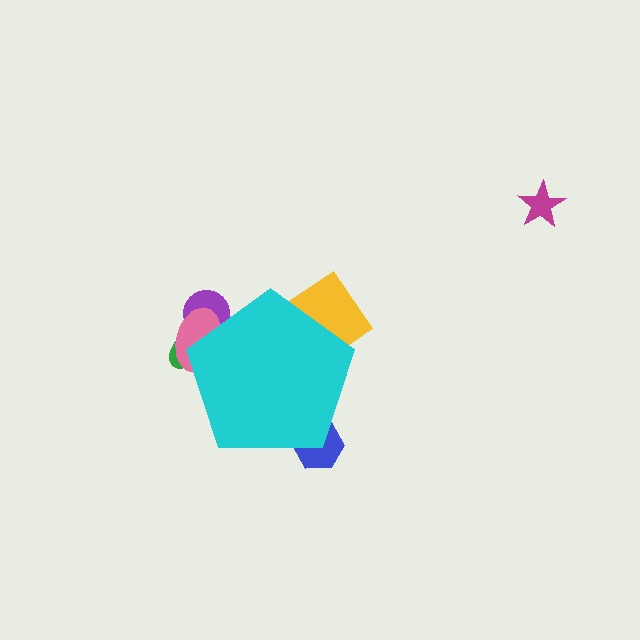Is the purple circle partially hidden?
Yes, the purple circle is partially hidden behind the cyan pentagon.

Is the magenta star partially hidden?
No, the magenta star is fully visible.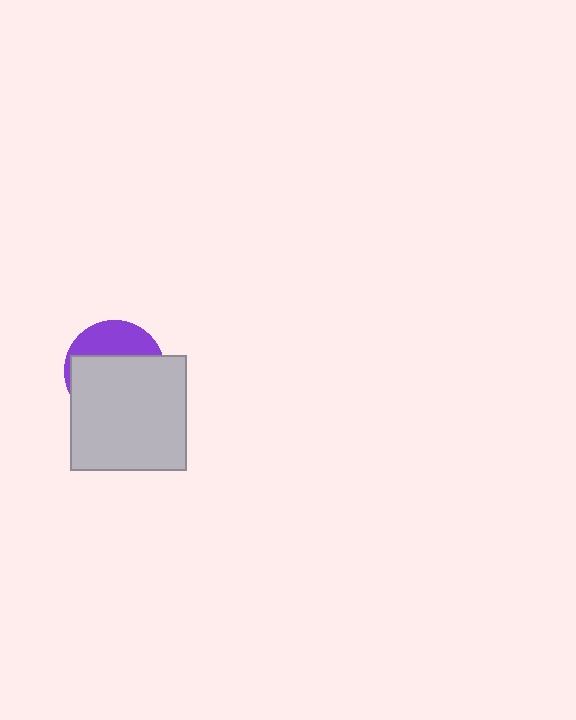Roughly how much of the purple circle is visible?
A small part of it is visible (roughly 33%).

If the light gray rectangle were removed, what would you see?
You would see the complete purple circle.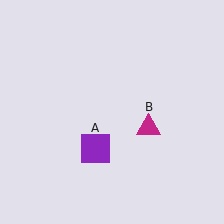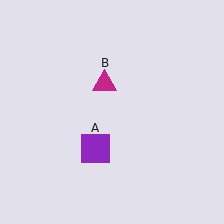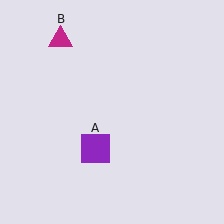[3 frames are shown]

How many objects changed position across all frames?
1 object changed position: magenta triangle (object B).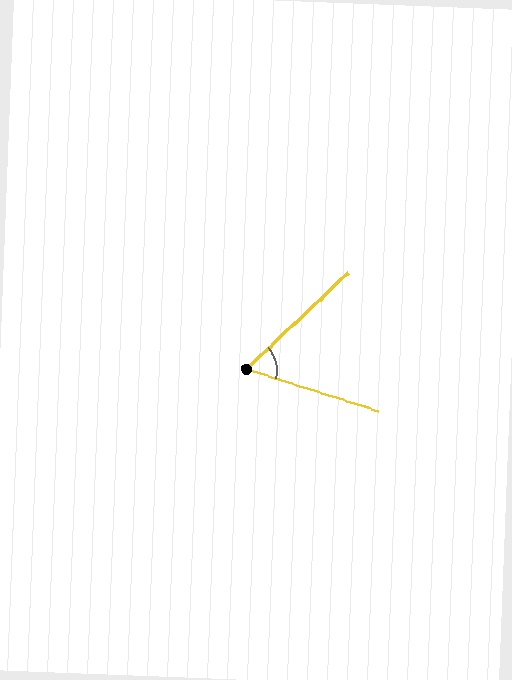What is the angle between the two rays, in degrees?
Approximately 61 degrees.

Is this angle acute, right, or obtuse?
It is acute.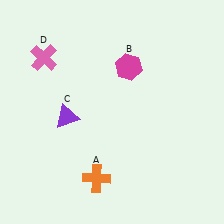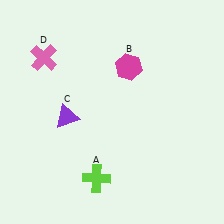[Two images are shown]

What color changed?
The cross (A) changed from orange in Image 1 to lime in Image 2.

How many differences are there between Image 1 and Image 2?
There is 1 difference between the two images.